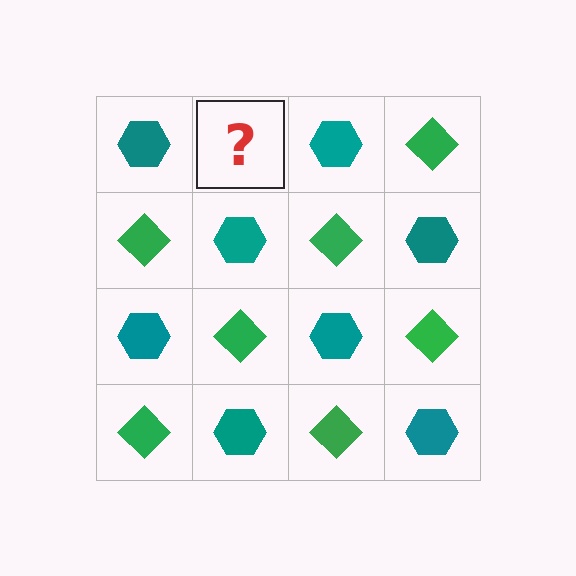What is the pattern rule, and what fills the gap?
The rule is that it alternates teal hexagon and green diamond in a checkerboard pattern. The gap should be filled with a green diamond.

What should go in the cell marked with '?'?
The missing cell should contain a green diamond.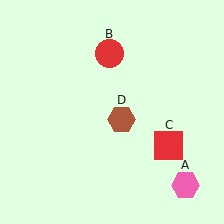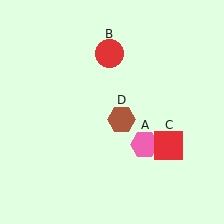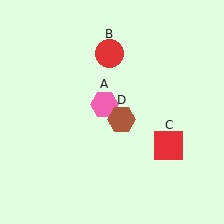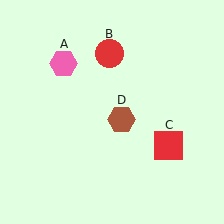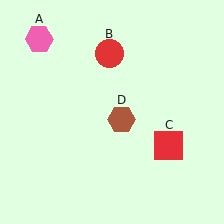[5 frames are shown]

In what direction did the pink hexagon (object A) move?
The pink hexagon (object A) moved up and to the left.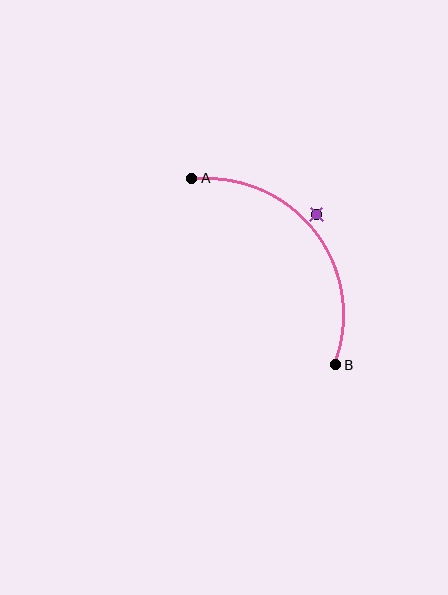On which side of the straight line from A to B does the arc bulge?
The arc bulges above and to the right of the straight line connecting A and B.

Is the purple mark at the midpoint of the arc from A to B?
No — the purple mark does not lie on the arc at all. It sits slightly outside the curve.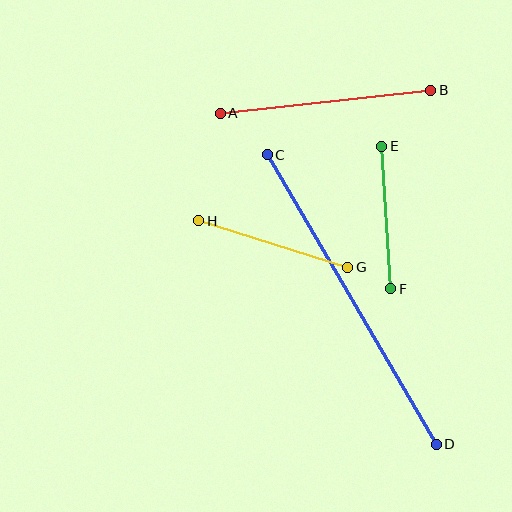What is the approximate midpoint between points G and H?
The midpoint is at approximately (273, 244) pixels.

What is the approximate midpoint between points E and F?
The midpoint is at approximately (386, 217) pixels.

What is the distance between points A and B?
The distance is approximately 211 pixels.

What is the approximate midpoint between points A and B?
The midpoint is at approximately (325, 102) pixels.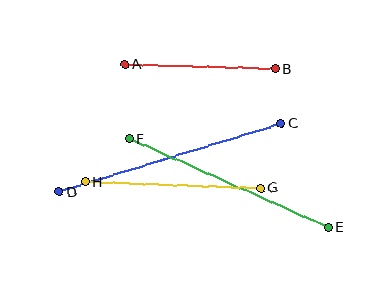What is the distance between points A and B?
The distance is approximately 150 pixels.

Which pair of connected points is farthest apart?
Points C and D are farthest apart.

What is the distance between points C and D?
The distance is approximately 232 pixels.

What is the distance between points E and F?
The distance is approximately 218 pixels.